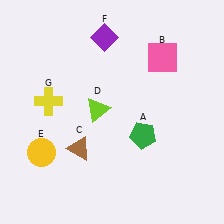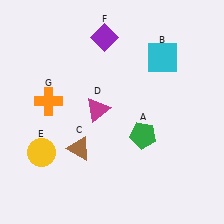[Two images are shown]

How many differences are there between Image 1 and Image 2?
There are 3 differences between the two images.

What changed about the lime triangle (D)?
In Image 1, D is lime. In Image 2, it changed to magenta.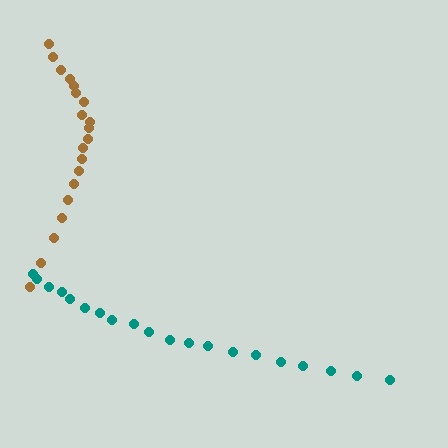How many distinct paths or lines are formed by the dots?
There are 2 distinct paths.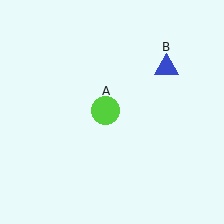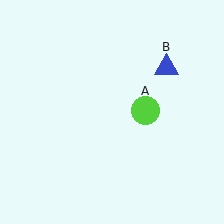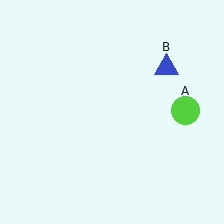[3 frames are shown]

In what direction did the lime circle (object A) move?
The lime circle (object A) moved right.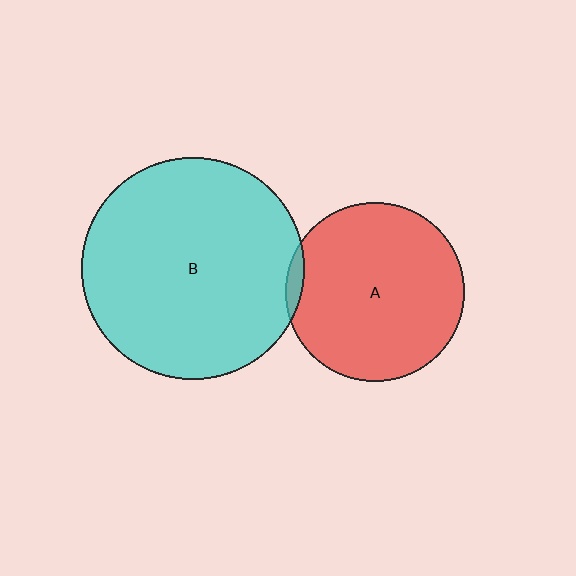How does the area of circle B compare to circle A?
Approximately 1.6 times.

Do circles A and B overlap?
Yes.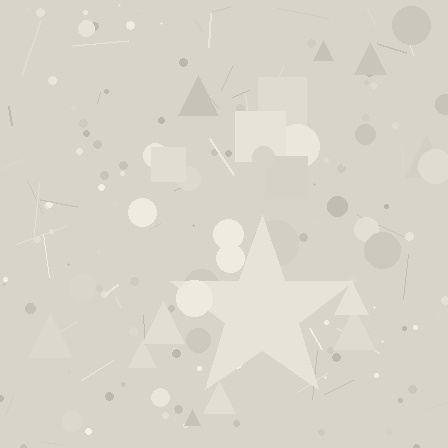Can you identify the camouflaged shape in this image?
The camouflaged shape is a star.